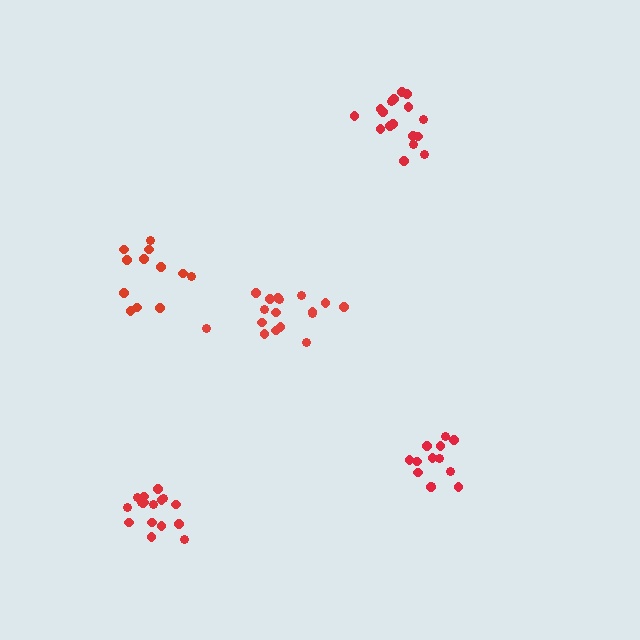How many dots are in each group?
Group 1: 13 dots, Group 2: 17 dots, Group 3: 17 dots, Group 4: 17 dots, Group 5: 12 dots (76 total).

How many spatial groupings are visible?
There are 5 spatial groupings.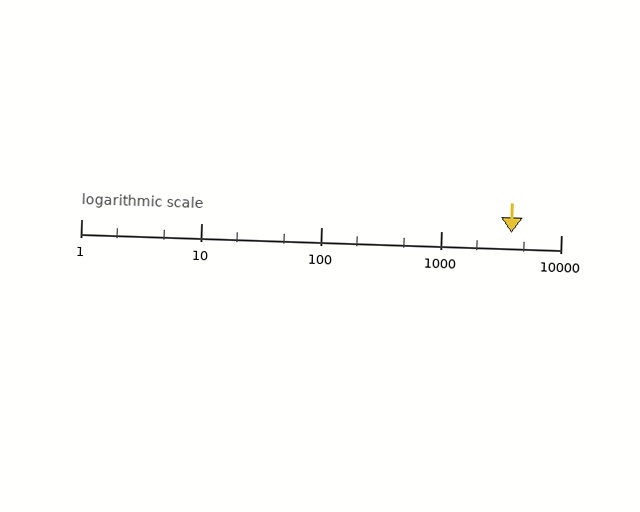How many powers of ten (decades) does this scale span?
The scale spans 4 decades, from 1 to 10000.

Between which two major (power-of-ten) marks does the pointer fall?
The pointer is between 1000 and 10000.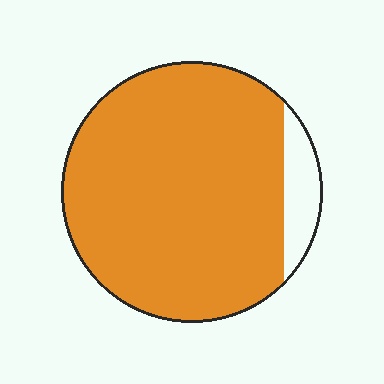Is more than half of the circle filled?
Yes.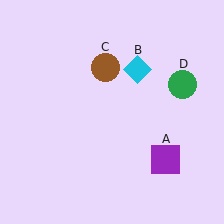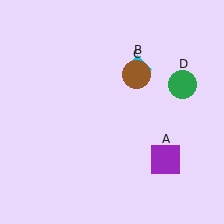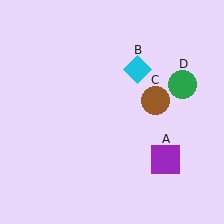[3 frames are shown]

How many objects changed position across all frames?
1 object changed position: brown circle (object C).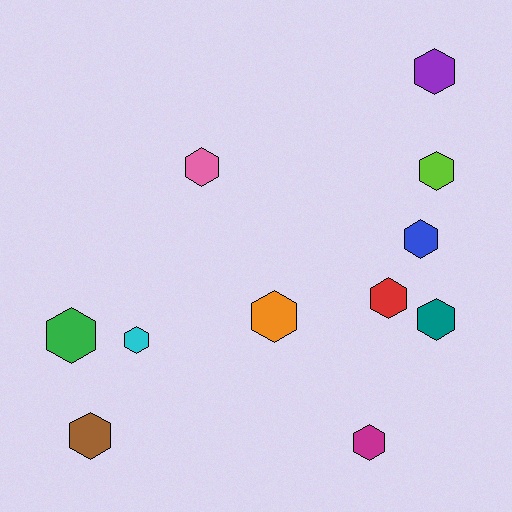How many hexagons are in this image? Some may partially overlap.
There are 11 hexagons.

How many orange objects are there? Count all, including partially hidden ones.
There is 1 orange object.